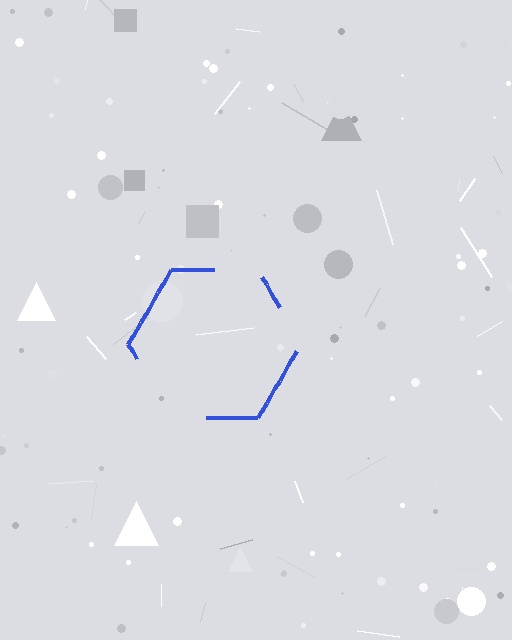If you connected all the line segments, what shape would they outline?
They would outline a hexagon.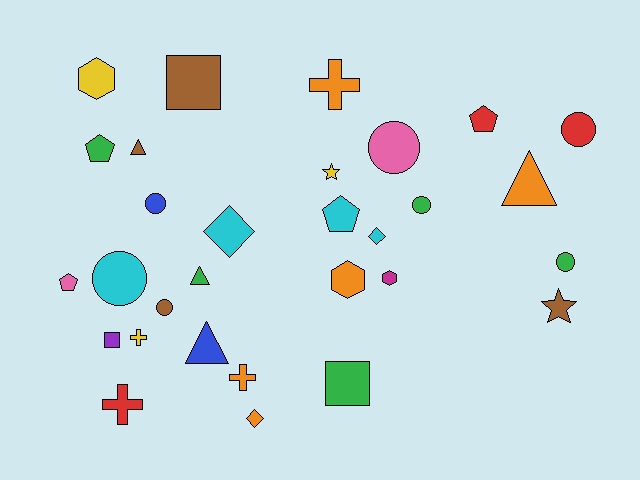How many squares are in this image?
There are 3 squares.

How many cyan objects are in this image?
There are 4 cyan objects.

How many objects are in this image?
There are 30 objects.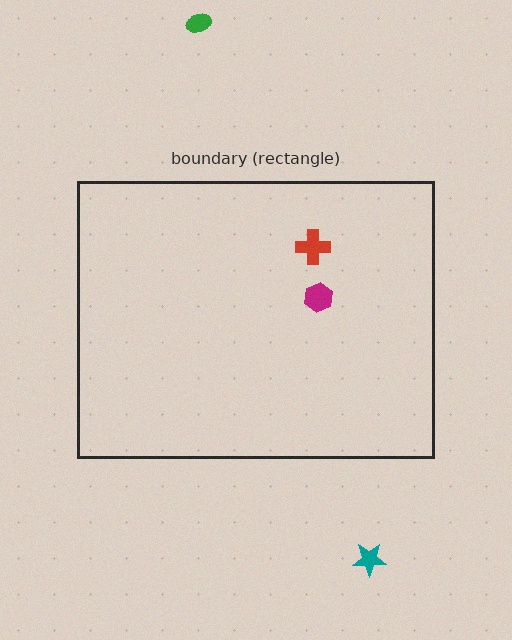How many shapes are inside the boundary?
2 inside, 2 outside.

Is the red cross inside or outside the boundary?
Inside.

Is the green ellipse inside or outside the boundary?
Outside.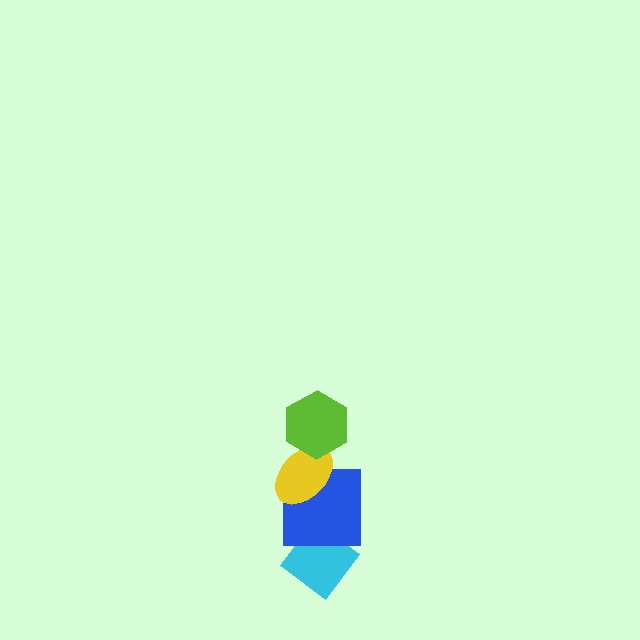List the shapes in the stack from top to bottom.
From top to bottom: the lime hexagon, the yellow ellipse, the blue square, the cyan diamond.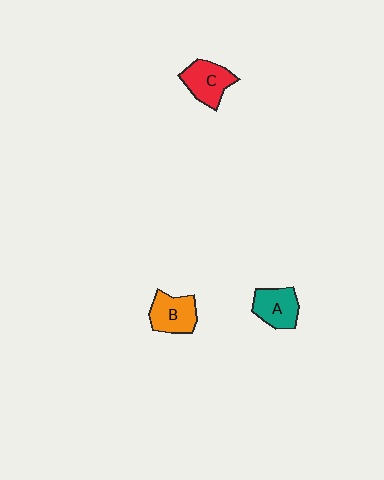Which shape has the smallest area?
Shape A (teal).